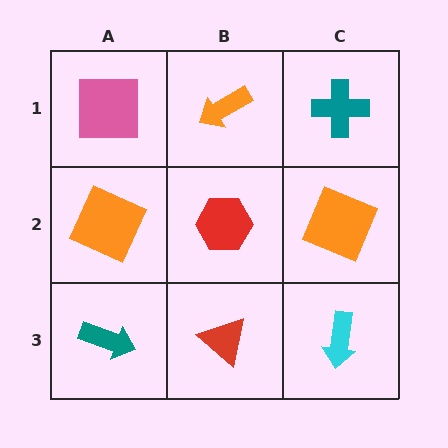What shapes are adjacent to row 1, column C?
An orange square (row 2, column C), an orange arrow (row 1, column B).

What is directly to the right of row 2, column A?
A red hexagon.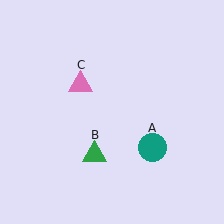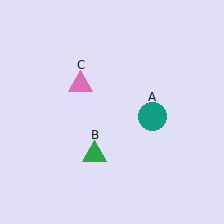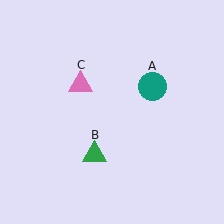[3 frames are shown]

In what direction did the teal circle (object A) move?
The teal circle (object A) moved up.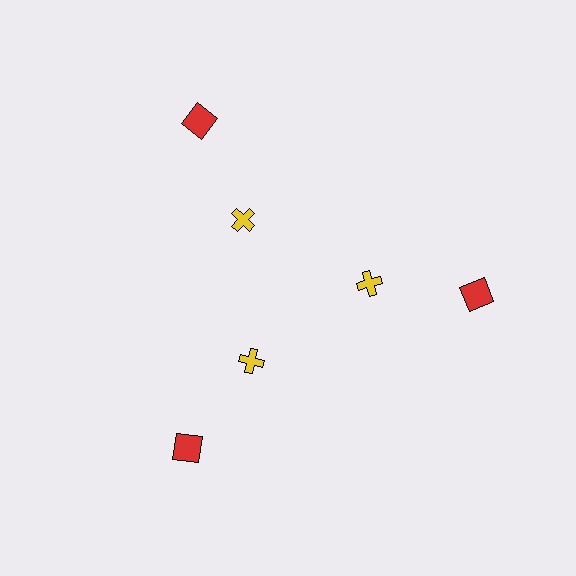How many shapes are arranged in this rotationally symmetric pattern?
There are 6 shapes, arranged in 3 groups of 2.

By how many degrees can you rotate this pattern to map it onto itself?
The pattern maps onto itself every 120 degrees of rotation.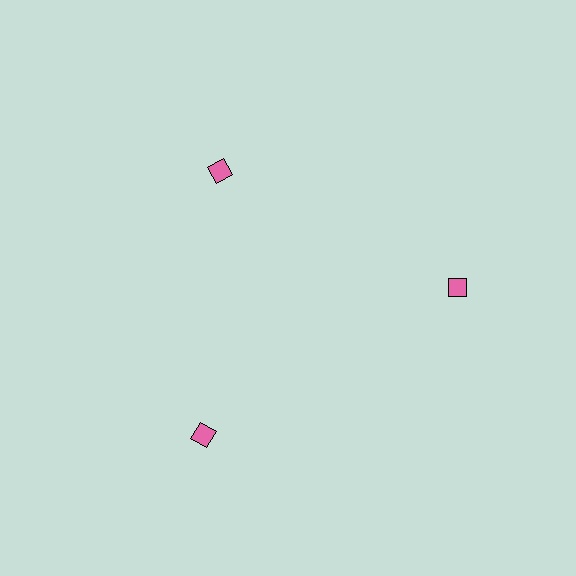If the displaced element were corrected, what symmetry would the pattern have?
It would have 3-fold rotational symmetry — the pattern would map onto itself every 120 degrees.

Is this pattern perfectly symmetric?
No. The 3 pink diamonds are arranged in a ring, but one element near the 11 o'clock position is pulled inward toward the center, breaking the 3-fold rotational symmetry.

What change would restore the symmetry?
The symmetry would be restored by moving it outward, back onto the ring so that all 3 diamonds sit at equal angles and equal distance from the center.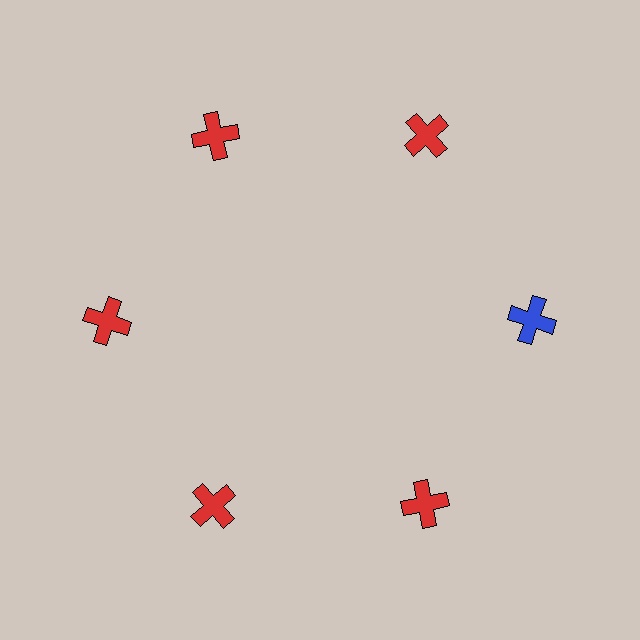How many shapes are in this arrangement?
There are 6 shapes arranged in a ring pattern.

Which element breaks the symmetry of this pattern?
The blue cross at roughly the 3 o'clock position breaks the symmetry. All other shapes are red crosses.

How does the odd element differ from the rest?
It has a different color: blue instead of red.